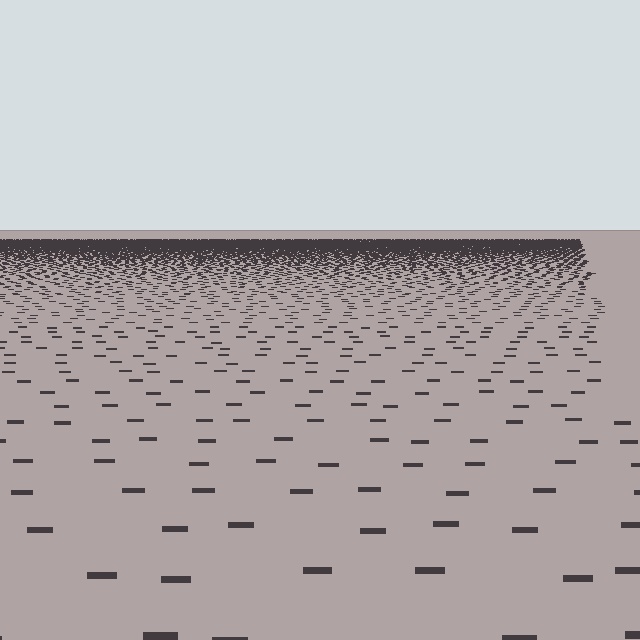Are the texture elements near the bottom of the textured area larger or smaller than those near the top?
Larger. Near the bottom, elements are closer to the viewer and appear at a bigger on-screen size.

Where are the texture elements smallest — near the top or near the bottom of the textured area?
Near the top.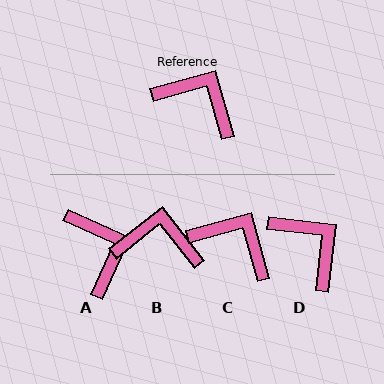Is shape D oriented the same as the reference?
No, it is off by about 22 degrees.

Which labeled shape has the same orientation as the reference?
C.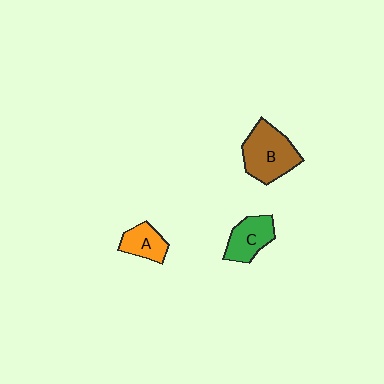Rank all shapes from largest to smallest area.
From largest to smallest: B (brown), C (green), A (orange).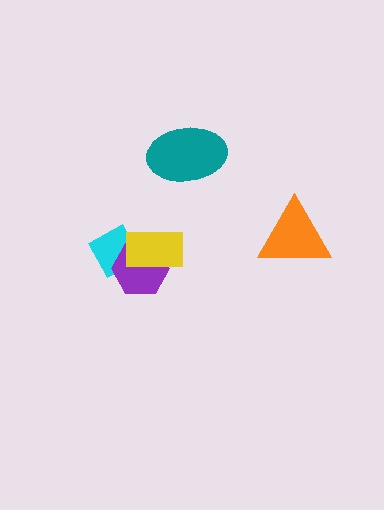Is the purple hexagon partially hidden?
Yes, it is partially covered by another shape.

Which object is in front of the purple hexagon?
The yellow rectangle is in front of the purple hexagon.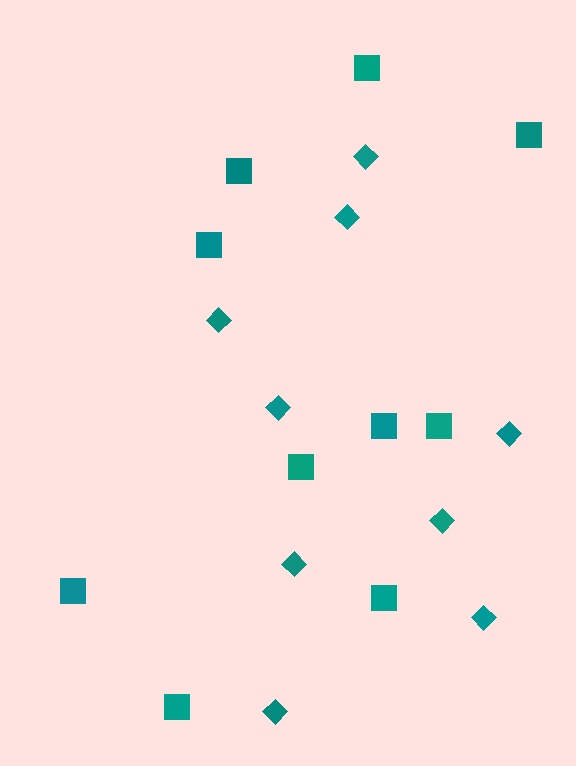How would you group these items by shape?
There are 2 groups: one group of diamonds (9) and one group of squares (10).